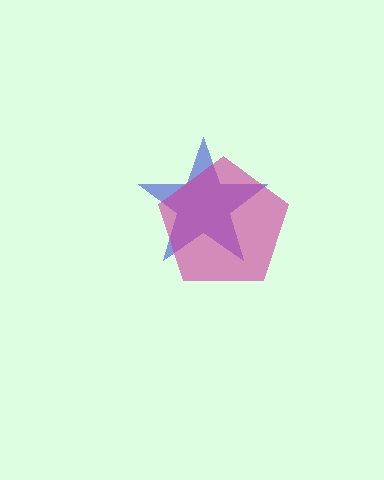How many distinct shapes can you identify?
There are 2 distinct shapes: a blue star, a magenta pentagon.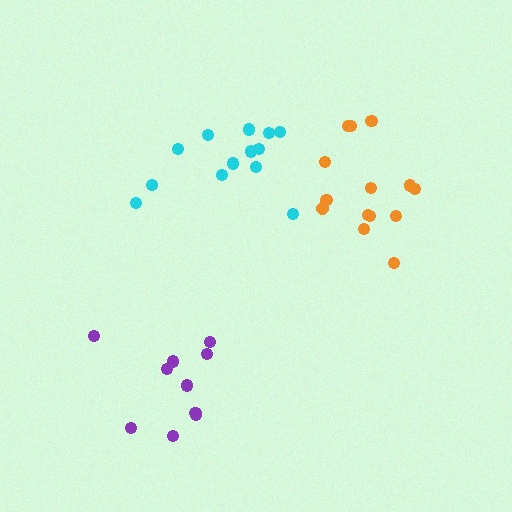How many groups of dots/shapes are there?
There are 3 groups.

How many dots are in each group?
Group 1: 13 dots, Group 2: 10 dots, Group 3: 14 dots (37 total).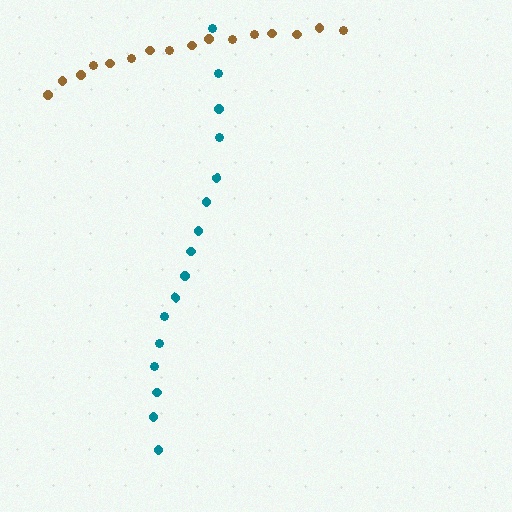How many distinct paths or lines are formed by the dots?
There are 2 distinct paths.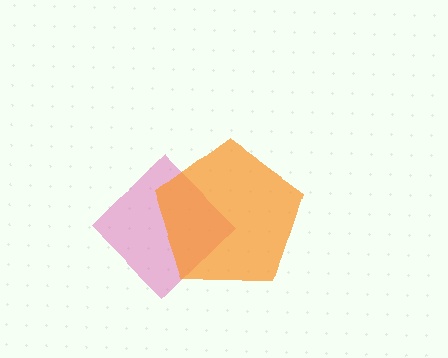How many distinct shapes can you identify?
There are 2 distinct shapes: a pink diamond, an orange pentagon.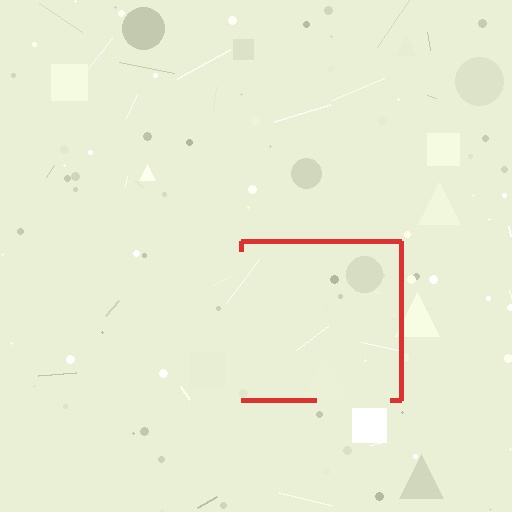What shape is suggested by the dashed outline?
The dashed outline suggests a square.